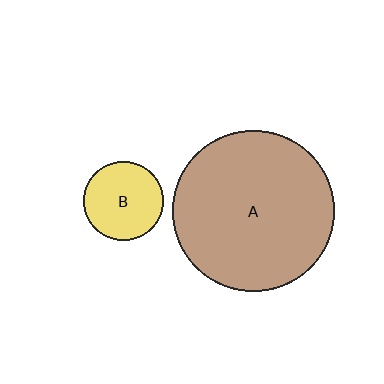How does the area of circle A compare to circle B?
Approximately 4.1 times.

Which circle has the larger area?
Circle A (brown).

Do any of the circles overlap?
No, none of the circles overlap.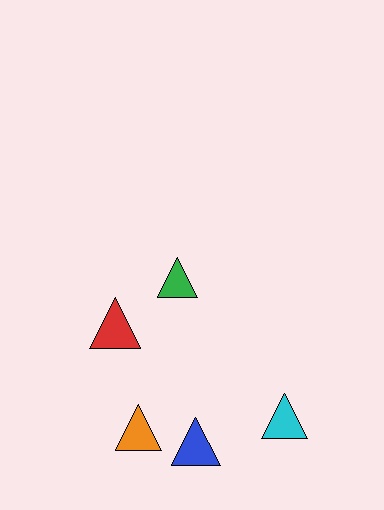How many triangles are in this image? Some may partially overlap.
There are 5 triangles.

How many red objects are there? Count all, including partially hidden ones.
There is 1 red object.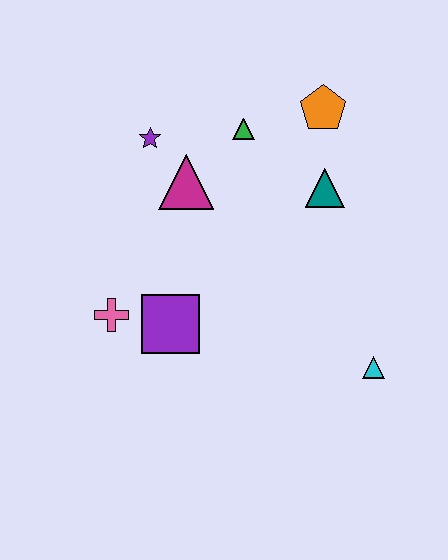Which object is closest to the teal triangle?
The orange pentagon is closest to the teal triangle.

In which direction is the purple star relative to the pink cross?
The purple star is above the pink cross.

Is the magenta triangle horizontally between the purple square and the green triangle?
Yes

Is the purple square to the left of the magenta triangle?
Yes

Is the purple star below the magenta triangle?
No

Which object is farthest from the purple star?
The cyan triangle is farthest from the purple star.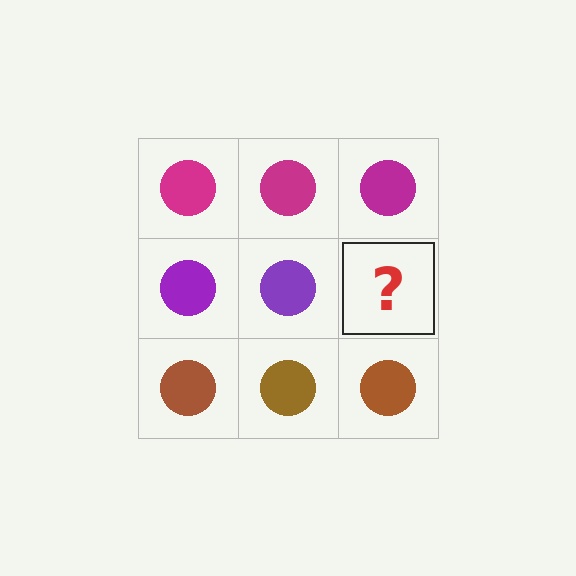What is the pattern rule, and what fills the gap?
The rule is that each row has a consistent color. The gap should be filled with a purple circle.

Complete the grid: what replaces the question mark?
The question mark should be replaced with a purple circle.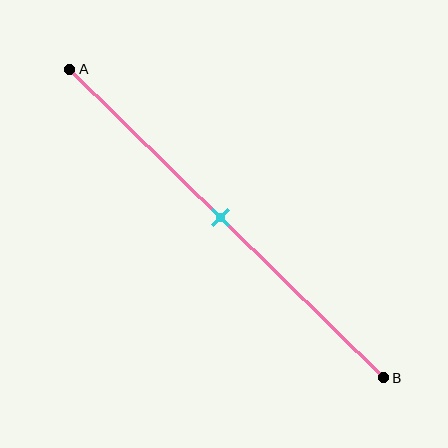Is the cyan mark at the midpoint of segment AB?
Yes, the mark is approximately at the midpoint.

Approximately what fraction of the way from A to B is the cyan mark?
The cyan mark is approximately 50% of the way from A to B.